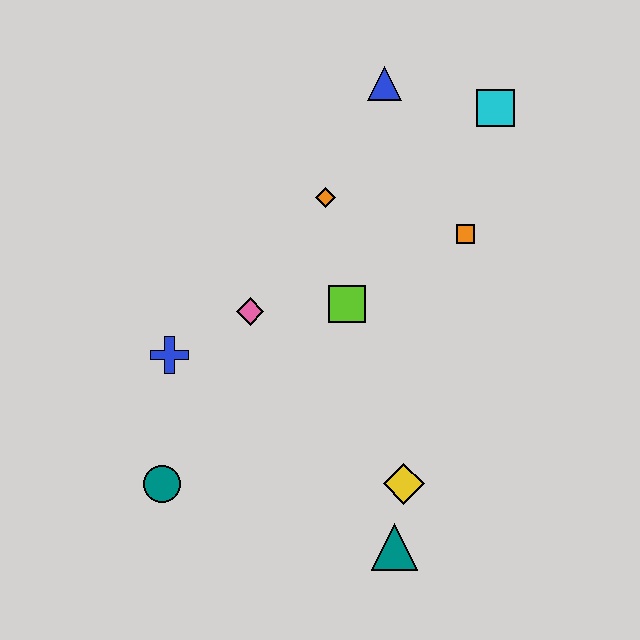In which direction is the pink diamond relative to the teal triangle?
The pink diamond is above the teal triangle.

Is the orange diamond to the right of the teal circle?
Yes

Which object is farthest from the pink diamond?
The cyan square is farthest from the pink diamond.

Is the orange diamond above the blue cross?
Yes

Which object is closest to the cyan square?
The blue triangle is closest to the cyan square.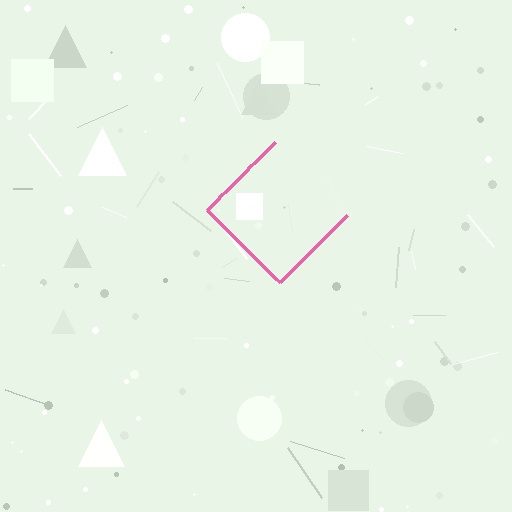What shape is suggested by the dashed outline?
The dashed outline suggests a diamond.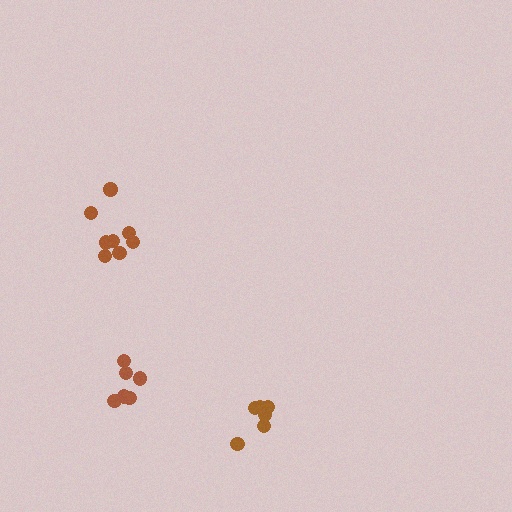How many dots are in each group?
Group 1: 8 dots, Group 2: 7 dots, Group 3: 6 dots (21 total).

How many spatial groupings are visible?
There are 3 spatial groupings.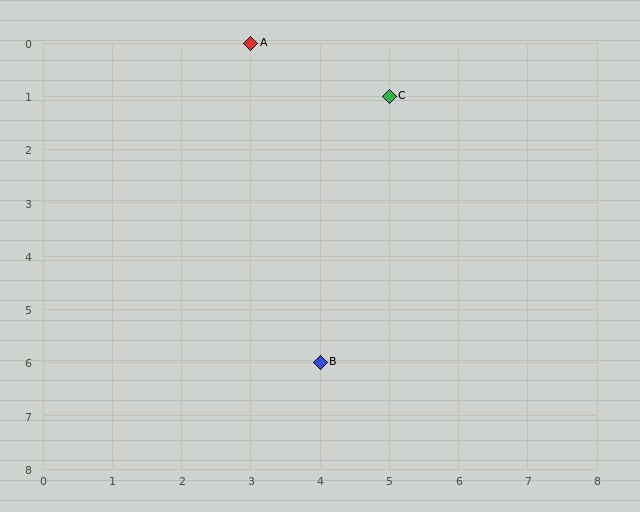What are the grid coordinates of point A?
Point A is at grid coordinates (3, 0).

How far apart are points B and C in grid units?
Points B and C are 1 column and 5 rows apart (about 5.1 grid units diagonally).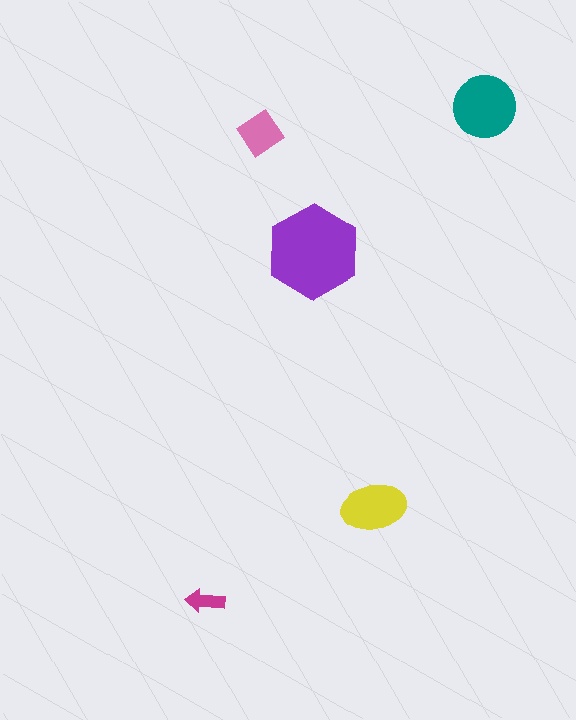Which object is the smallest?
The magenta arrow.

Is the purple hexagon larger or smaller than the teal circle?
Larger.